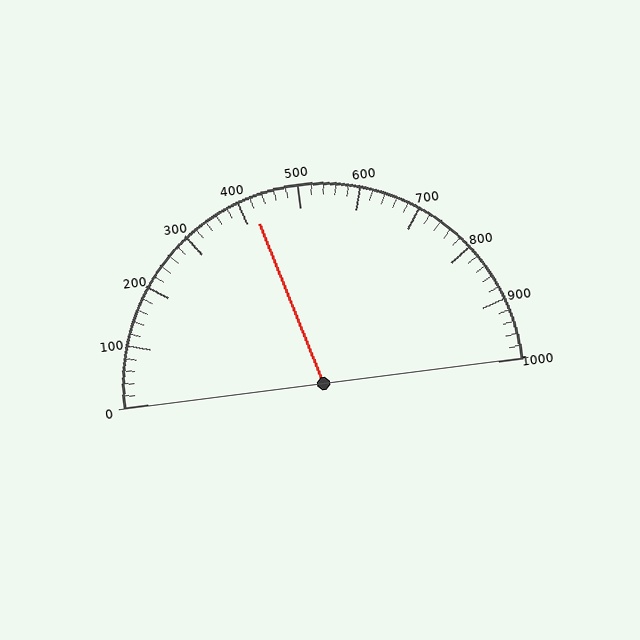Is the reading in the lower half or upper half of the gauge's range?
The reading is in the lower half of the range (0 to 1000).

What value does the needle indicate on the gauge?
The needle indicates approximately 420.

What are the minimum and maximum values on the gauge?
The gauge ranges from 0 to 1000.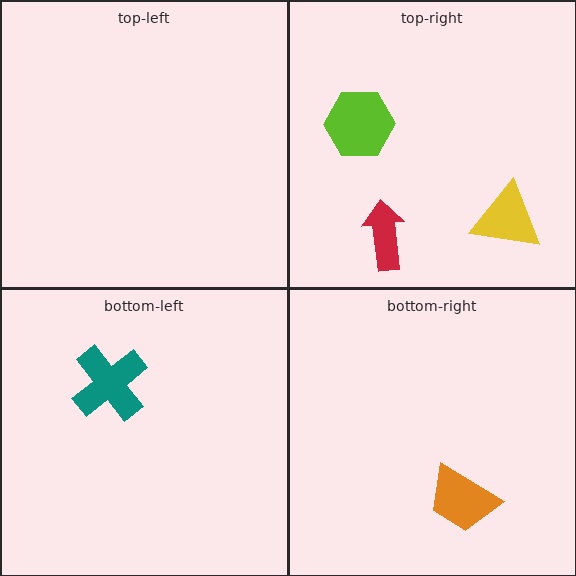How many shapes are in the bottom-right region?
1.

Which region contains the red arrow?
The top-right region.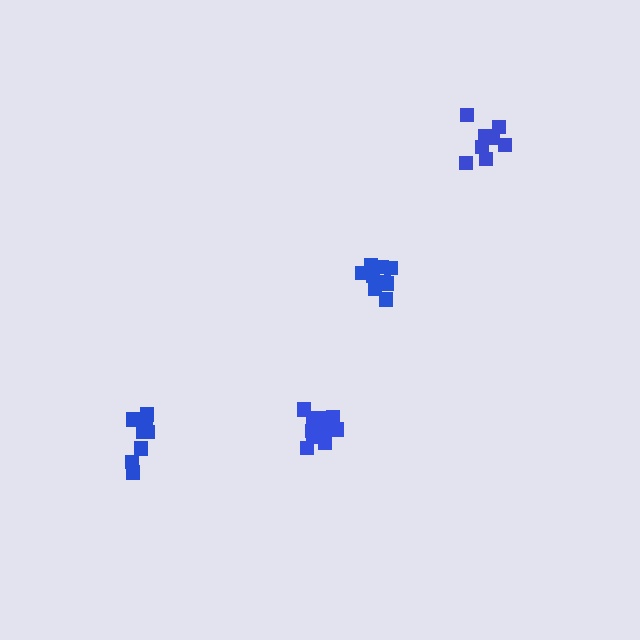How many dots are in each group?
Group 1: 8 dots, Group 2: 14 dots, Group 3: 8 dots, Group 4: 9 dots (39 total).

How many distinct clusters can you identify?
There are 4 distinct clusters.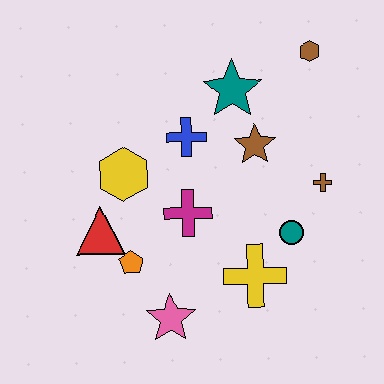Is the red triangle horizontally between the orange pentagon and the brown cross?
No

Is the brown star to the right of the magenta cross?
Yes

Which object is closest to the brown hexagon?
The teal star is closest to the brown hexagon.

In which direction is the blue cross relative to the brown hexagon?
The blue cross is to the left of the brown hexagon.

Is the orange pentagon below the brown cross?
Yes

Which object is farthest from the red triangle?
The brown hexagon is farthest from the red triangle.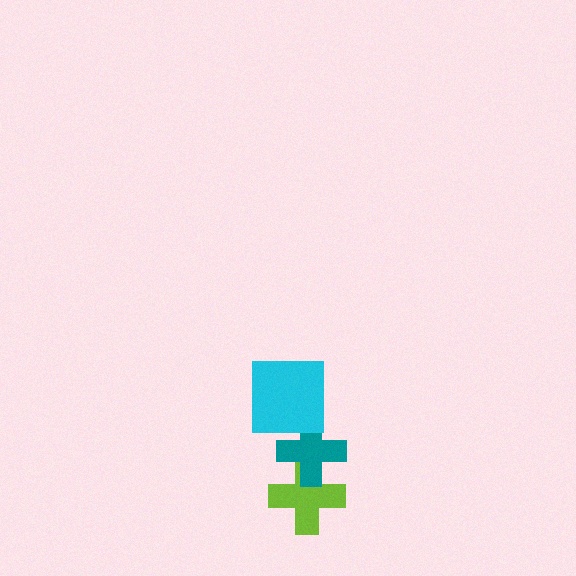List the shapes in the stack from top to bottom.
From top to bottom: the cyan square, the teal cross, the lime cross.